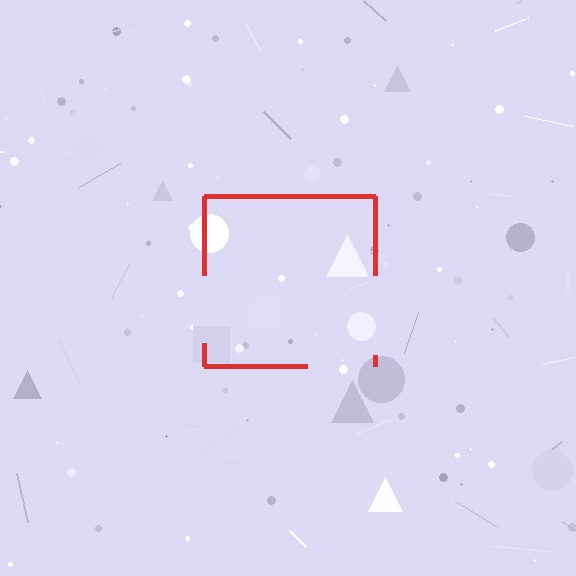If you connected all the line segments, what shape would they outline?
They would outline a square.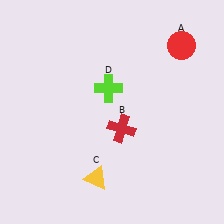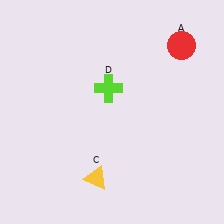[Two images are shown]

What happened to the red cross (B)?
The red cross (B) was removed in Image 2. It was in the bottom-right area of Image 1.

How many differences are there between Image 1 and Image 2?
There is 1 difference between the two images.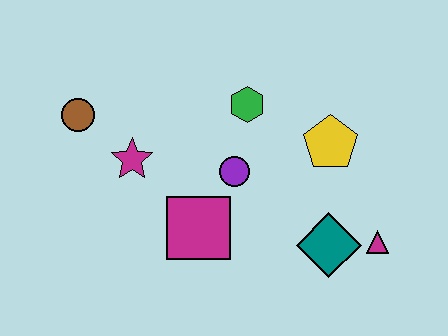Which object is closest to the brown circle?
The magenta star is closest to the brown circle.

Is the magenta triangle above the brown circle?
No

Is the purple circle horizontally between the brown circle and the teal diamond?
Yes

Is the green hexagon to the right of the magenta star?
Yes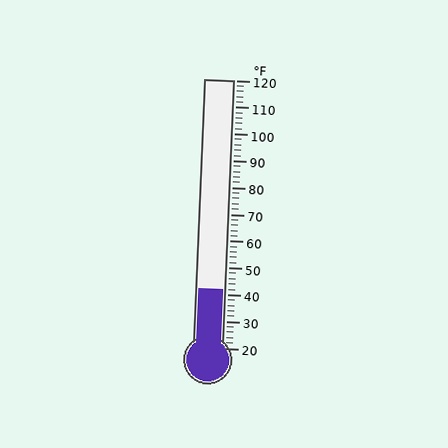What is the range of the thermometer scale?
The thermometer scale ranges from 20°F to 120°F.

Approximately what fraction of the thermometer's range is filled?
The thermometer is filled to approximately 20% of its range.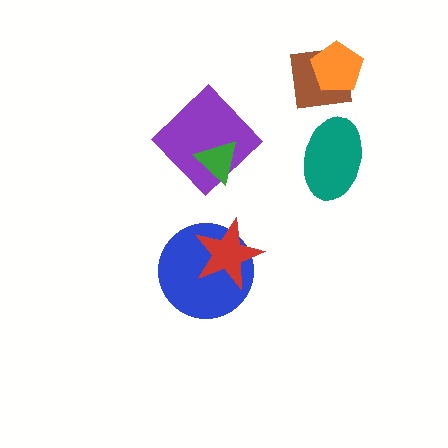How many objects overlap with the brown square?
1 object overlaps with the brown square.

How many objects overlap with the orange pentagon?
1 object overlaps with the orange pentagon.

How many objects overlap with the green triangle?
1 object overlaps with the green triangle.